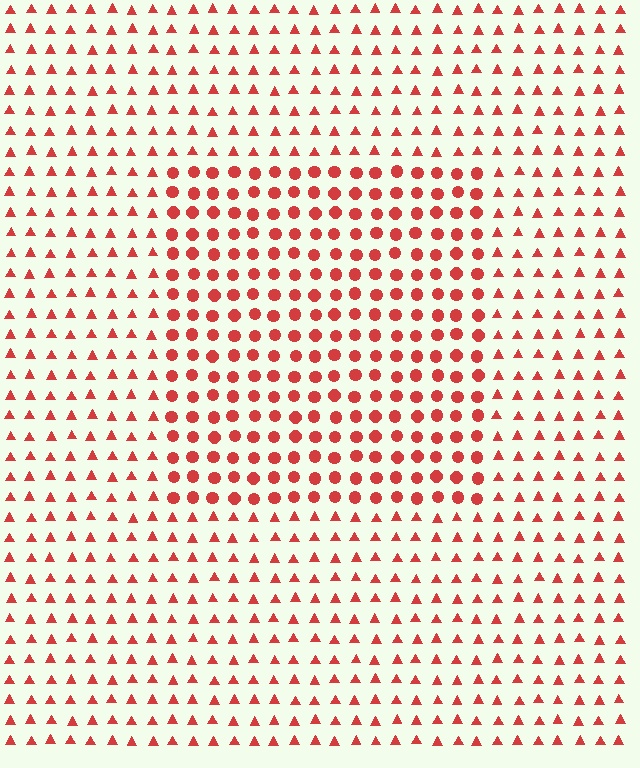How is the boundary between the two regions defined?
The boundary is defined by a change in element shape: circles inside vs. triangles outside. All elements share the same color and spacing.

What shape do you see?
I see a rectangle.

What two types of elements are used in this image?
The image uses circles inside the rectangle region and triangles outside it.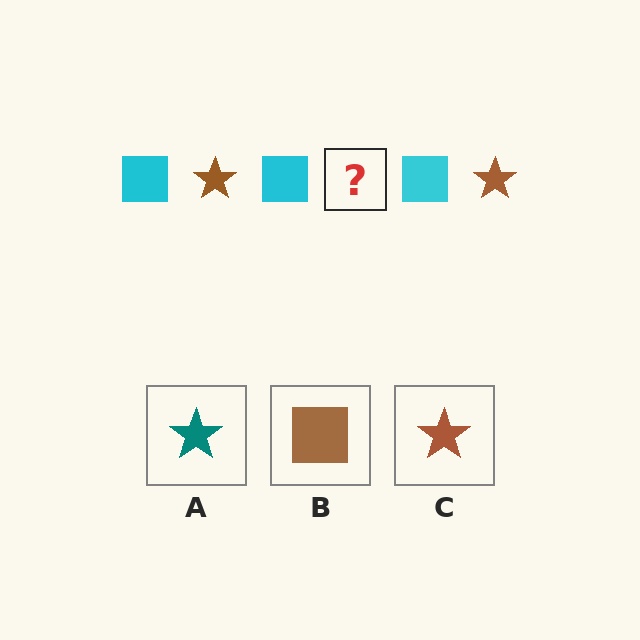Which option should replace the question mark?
Option C.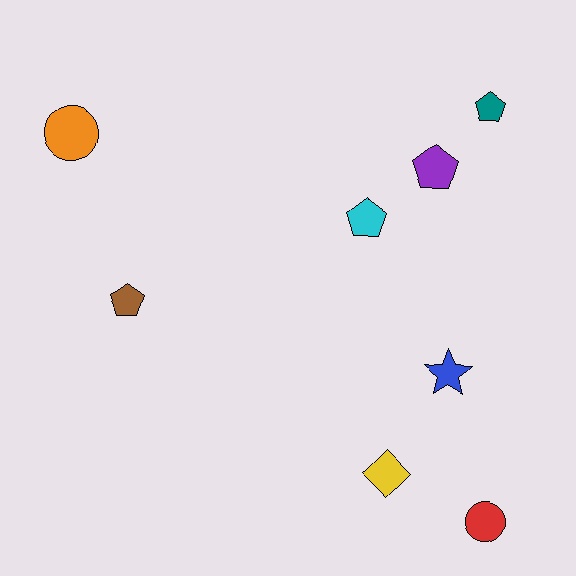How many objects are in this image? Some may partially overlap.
There are 8 objects.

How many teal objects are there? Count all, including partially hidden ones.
There is 1 teal object.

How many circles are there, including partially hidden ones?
There are 2 circles.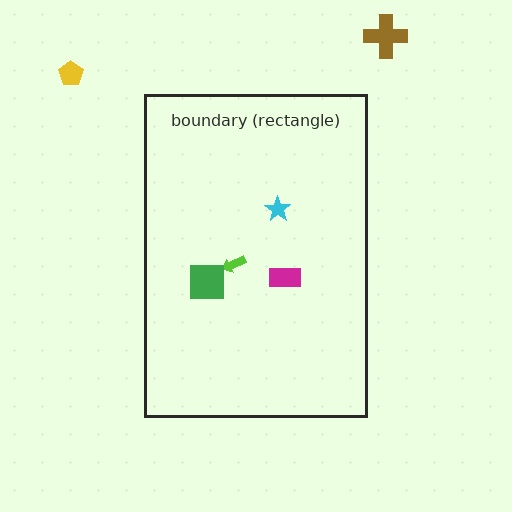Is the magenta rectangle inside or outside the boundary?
Inside.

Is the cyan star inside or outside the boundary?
Inside.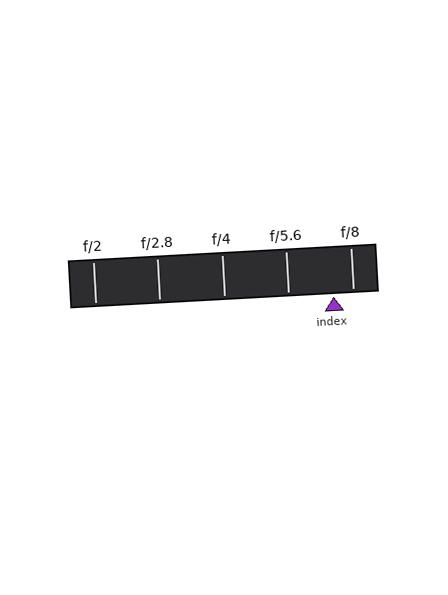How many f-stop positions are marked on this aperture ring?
There are 5 f-stop positions marked.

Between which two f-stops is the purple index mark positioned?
The index mark is between f/5.6 and f/8.